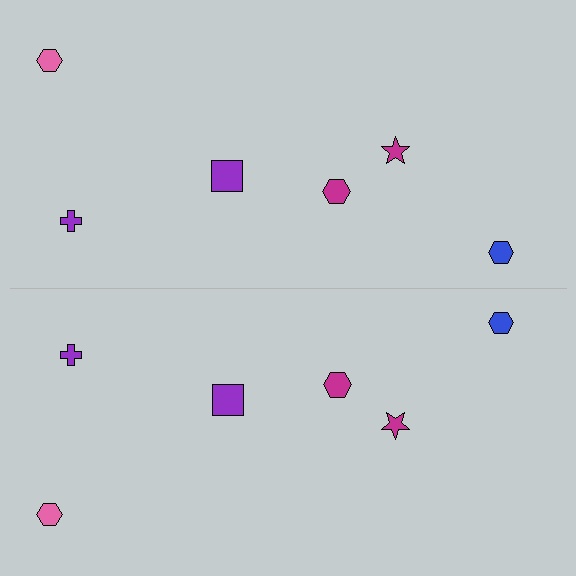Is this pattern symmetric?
Yes, this pattern has bilateral (reflection) symmetry.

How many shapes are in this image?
There are 12 shapes in this image.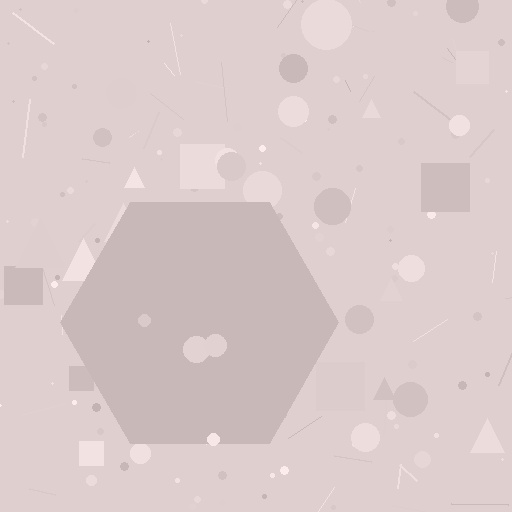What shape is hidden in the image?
A hexagon is hidden in the image.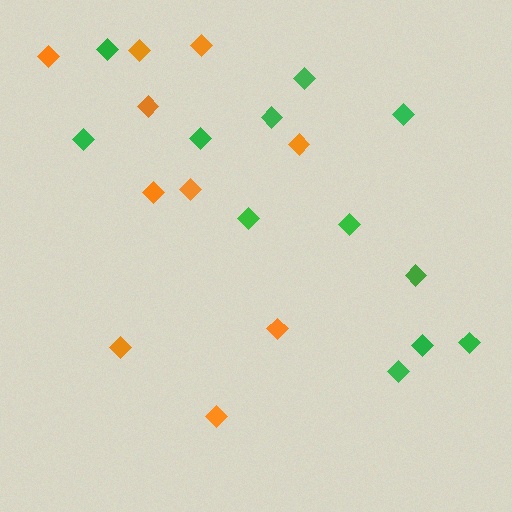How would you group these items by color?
There are 2 groups: one group of green diamonds (12) and one group of orange diamonds (10).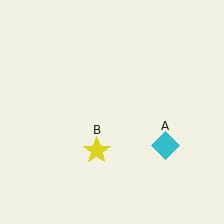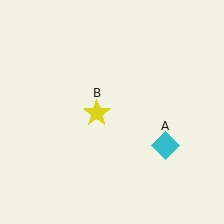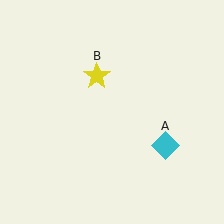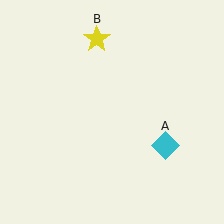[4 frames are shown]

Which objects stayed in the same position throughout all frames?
Cyan diamond (object A) remained stationary.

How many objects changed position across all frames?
1 object changed position: yellow star (object B).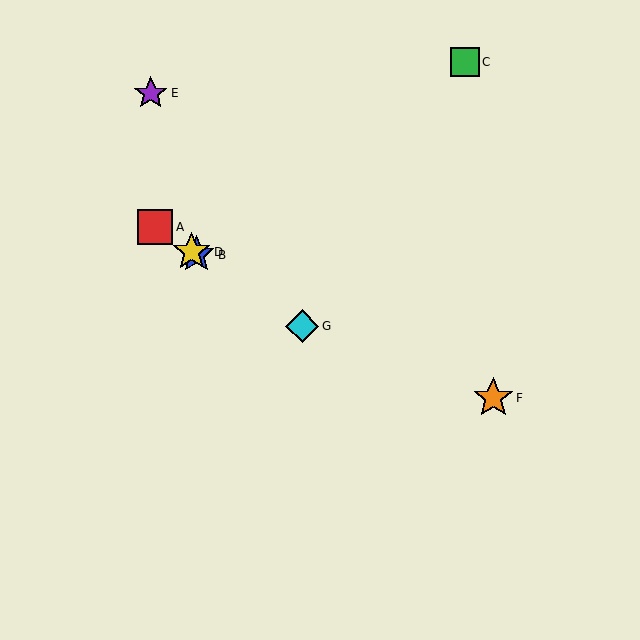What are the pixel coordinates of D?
Object D is at (192, 252).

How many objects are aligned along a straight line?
4 objects (A, B, D, G) are aligned along a straight line.